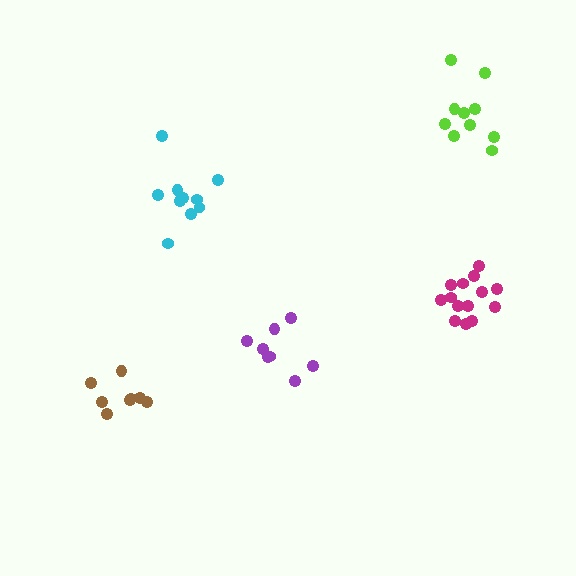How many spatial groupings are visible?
There are 5 spatial groupings.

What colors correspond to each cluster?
The clusters are colored: purple, lime, cyan, brown, magenta.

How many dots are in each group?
Group 1: 8 dots, Group 2: 10 dots, Group 3: 10 dots, Group 4: 8 dots, Group 5: 14 dots (50 total).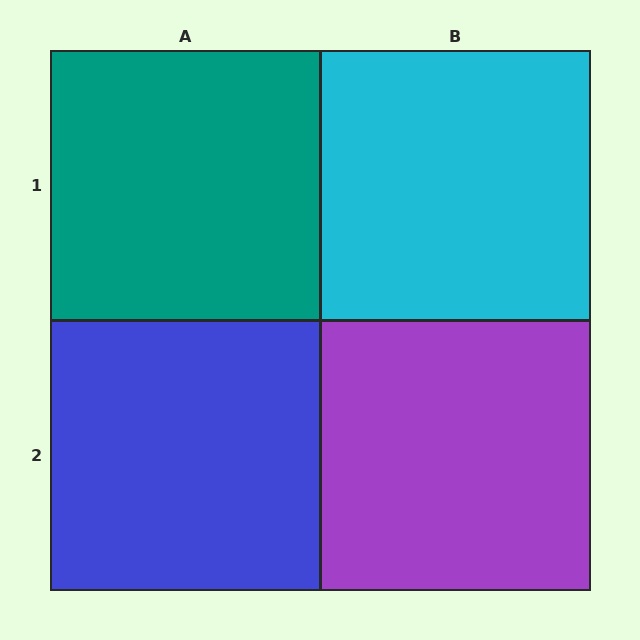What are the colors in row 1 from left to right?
Teal, cyan.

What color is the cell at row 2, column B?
Purple.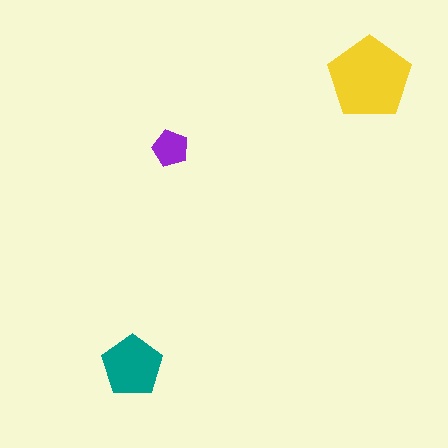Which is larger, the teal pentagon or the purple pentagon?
The teal one.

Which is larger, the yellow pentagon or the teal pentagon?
The yellow one.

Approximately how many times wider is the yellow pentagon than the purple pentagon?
About 2.5 times wider.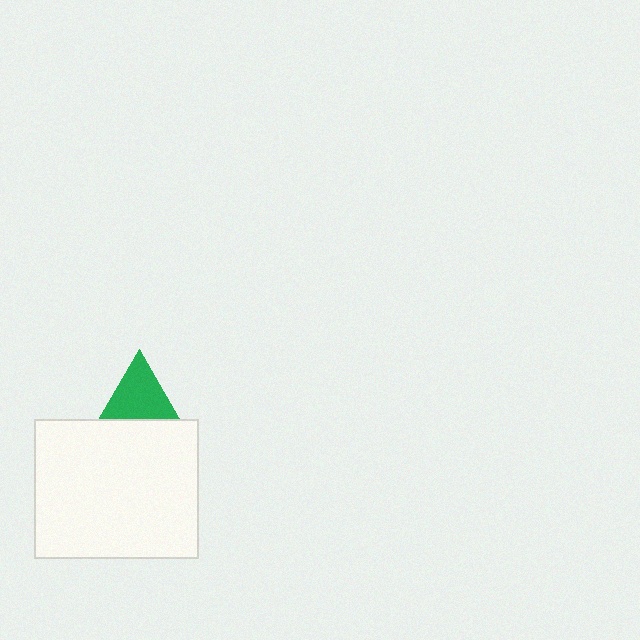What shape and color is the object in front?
The object in front is a white rectangle.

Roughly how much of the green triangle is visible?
About half of it is visible (roughly 61%).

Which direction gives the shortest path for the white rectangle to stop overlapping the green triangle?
Moving down gives the shortest separation.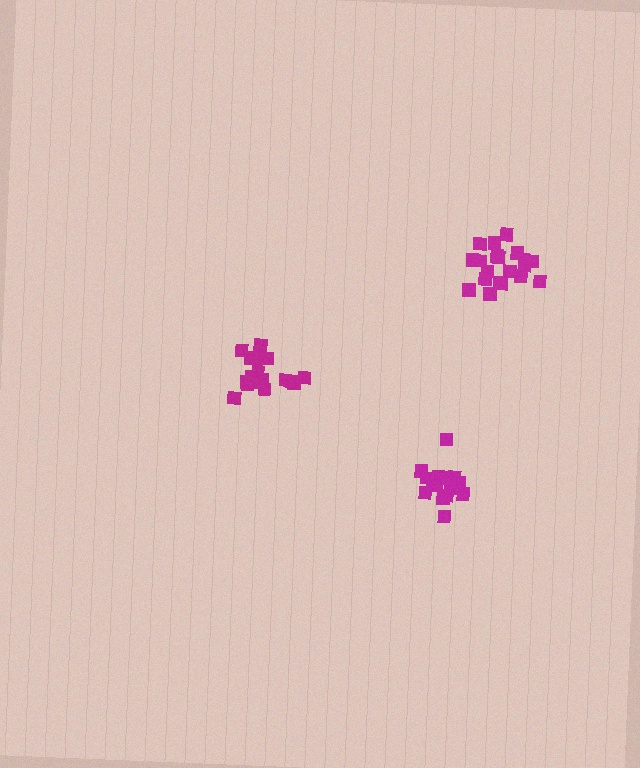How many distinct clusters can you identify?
There are 3 distinct clusters.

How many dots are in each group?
Group 1: 16 dots, Group 2: 20 dots, Group 3: 17 dots (53 total).